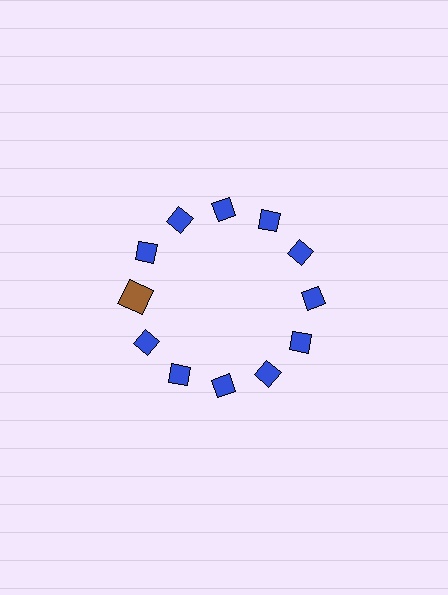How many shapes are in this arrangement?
There are 12 shapes arranged in a ring pattern.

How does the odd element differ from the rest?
It differs in both color (brown instead of blue) and shape (square instead of diamond).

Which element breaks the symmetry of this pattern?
The brown square at roughly the 9 o'clock position breaks the symmetry. All other shapes are blue diamonds.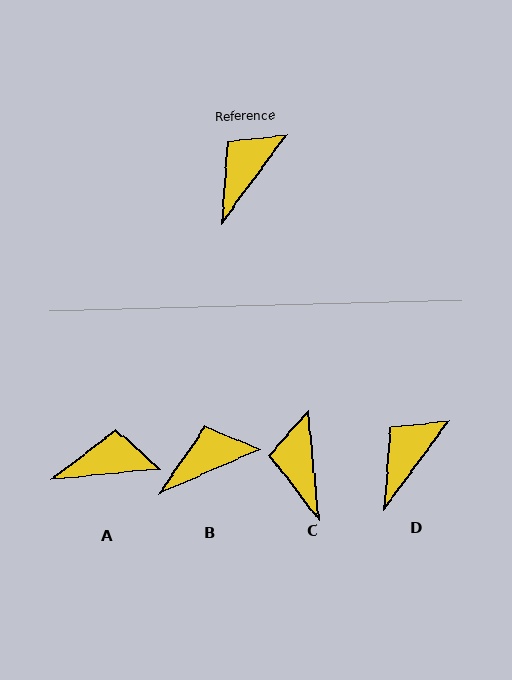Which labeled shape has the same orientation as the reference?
D.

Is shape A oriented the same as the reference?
No, it is off by about 48 degrees.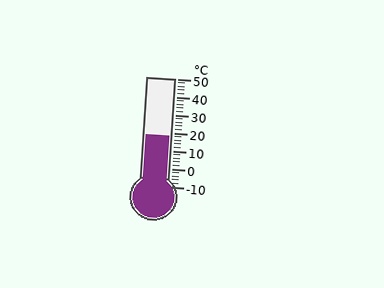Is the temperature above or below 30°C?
The temperature is below 30°C.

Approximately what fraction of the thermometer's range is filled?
The thermometer is filled to approximately 45% of its range.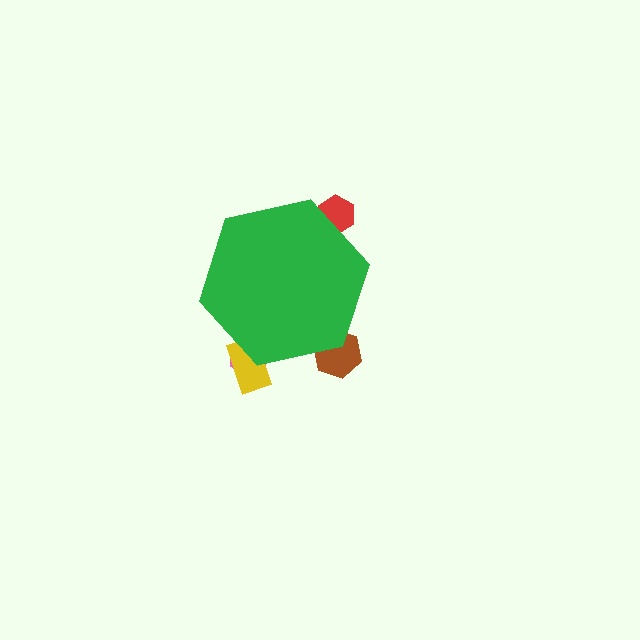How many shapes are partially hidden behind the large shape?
4 shapes are partially hidden.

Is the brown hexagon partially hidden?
Yes, the brown hexagon is partially hidden behind the green hexagon.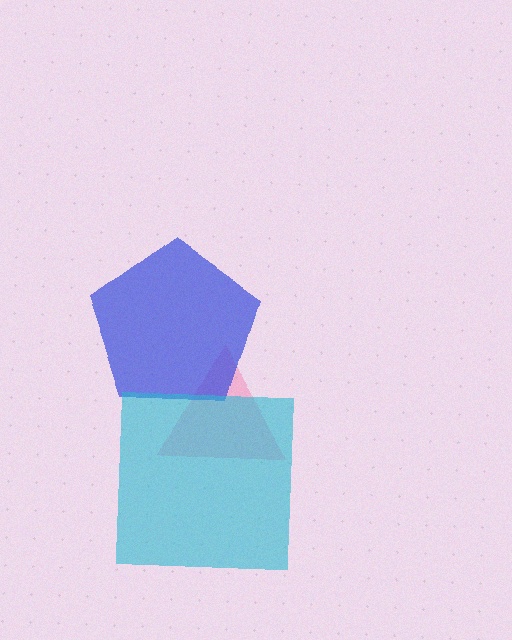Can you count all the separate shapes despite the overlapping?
Yes, there are 3 separate shapes.